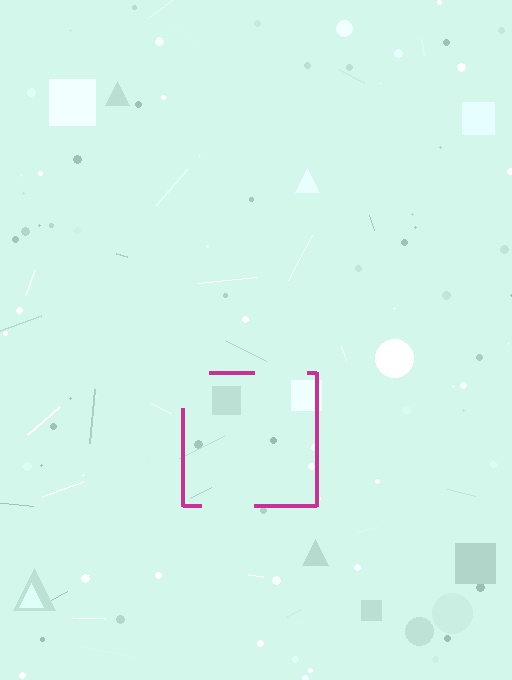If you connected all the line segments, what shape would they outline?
They would outline a square.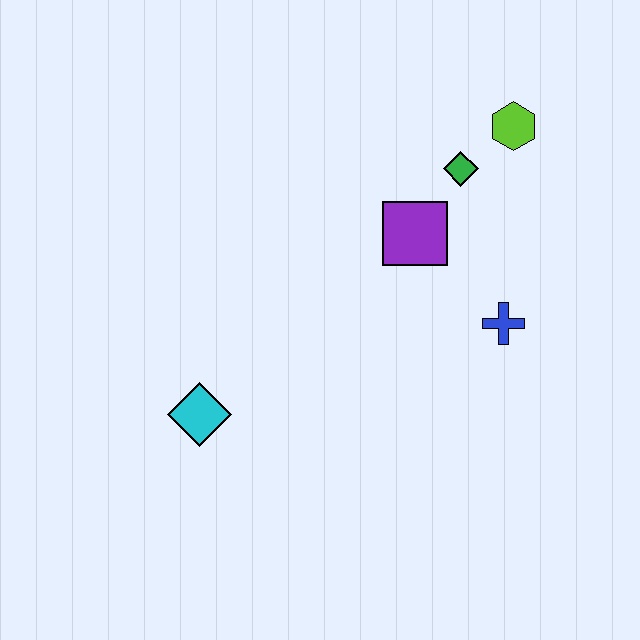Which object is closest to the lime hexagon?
The green diamond is closest to the lime hexagon.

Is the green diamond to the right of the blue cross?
No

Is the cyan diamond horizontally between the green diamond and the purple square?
No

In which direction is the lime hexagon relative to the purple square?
The lime hexagon is above the purple square.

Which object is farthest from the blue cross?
The cyan diamond is farthest from the blue cross.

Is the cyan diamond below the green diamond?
Yes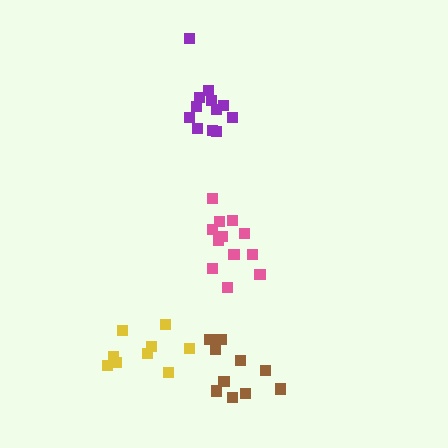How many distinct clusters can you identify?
There are 4 distinct clusters.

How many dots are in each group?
Group 1: 9 dots, Group 2: 12 dots, Group 3: 12 dots, Group 4: 10 dots (43 total).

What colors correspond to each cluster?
The clusters are colored: yellow, pink, purple, brown.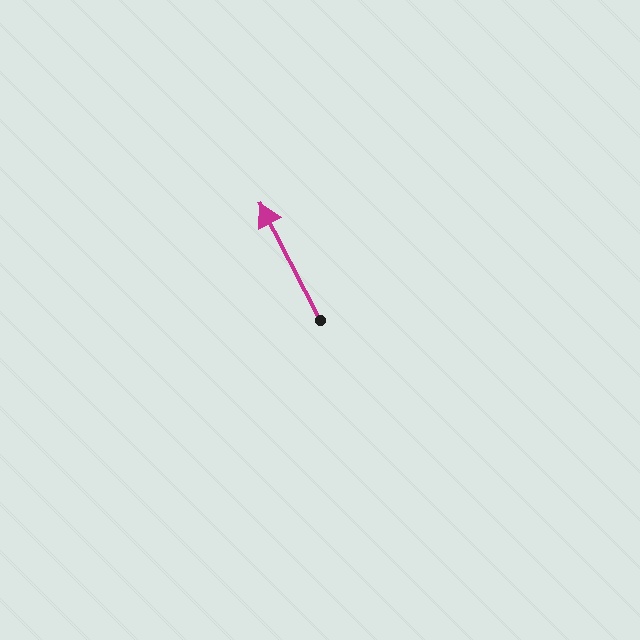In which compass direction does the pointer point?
Northwest.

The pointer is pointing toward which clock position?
Roughly 11 o'clock.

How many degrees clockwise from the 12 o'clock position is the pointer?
Approximately 333 degrees.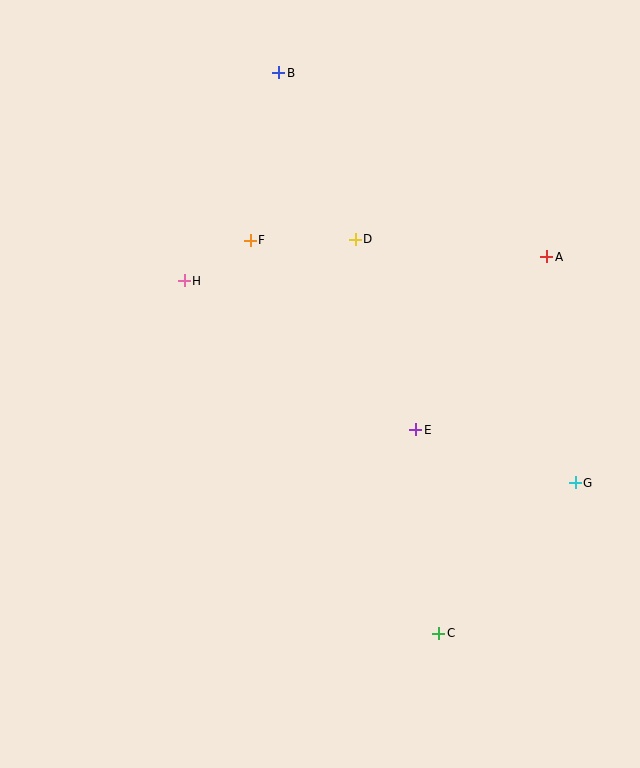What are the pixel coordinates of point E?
Point E is at (416, 430).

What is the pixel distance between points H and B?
The distance between H and B is 229 pixels.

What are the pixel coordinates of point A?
Point A is at (547, 257).